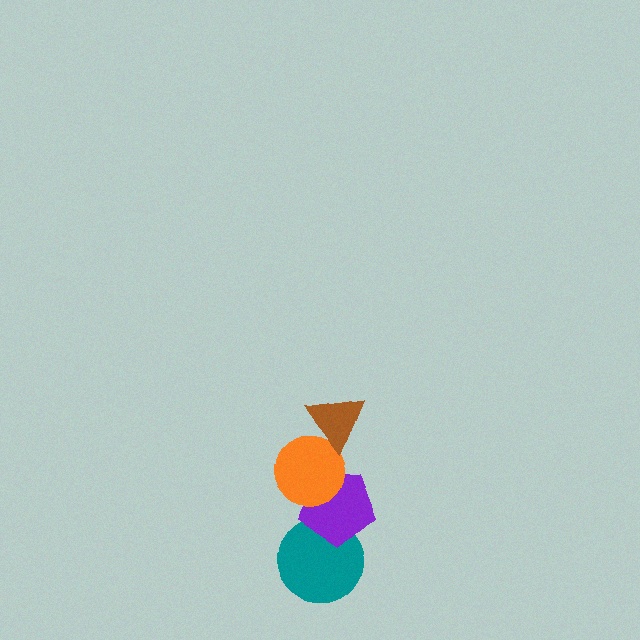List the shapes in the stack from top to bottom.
From top to bottom: the brown triangle, the orange circle, the purple pentagon, the teal circle.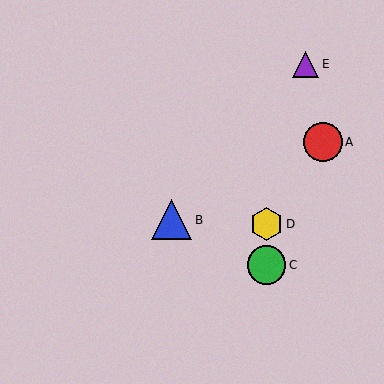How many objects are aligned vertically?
2 objects (C, D) are aligned vertically.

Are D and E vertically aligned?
No, D is at x≈266 and E is at x≈306.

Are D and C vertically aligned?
Yes, both are at x≈266.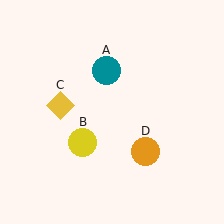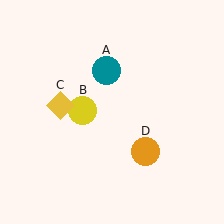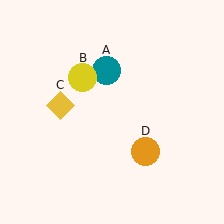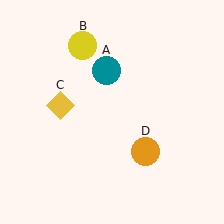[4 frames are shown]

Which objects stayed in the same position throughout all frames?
Teal circle (object A) and yellow diamond (object C) and orange circle (object D) remained stationary.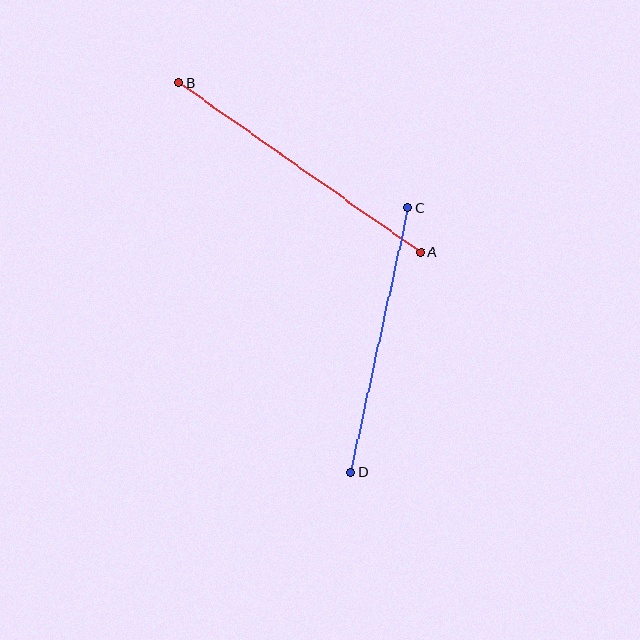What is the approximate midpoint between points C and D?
The midpoint is at approximately (379, 340) pixels.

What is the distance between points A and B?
The distance is approximately 296 pixels.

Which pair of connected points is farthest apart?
Points A and B are farthest apart.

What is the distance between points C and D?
The distance is approximately 271 pixels.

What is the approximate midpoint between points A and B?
The midpoint is at approximately (300, 168) pixels.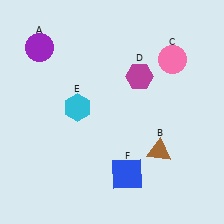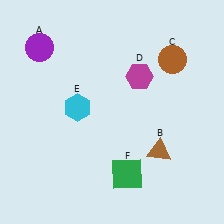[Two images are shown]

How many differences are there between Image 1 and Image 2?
There are 2 differences between the two images.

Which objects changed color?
C changed from pink to brown. F changed from blue to green.